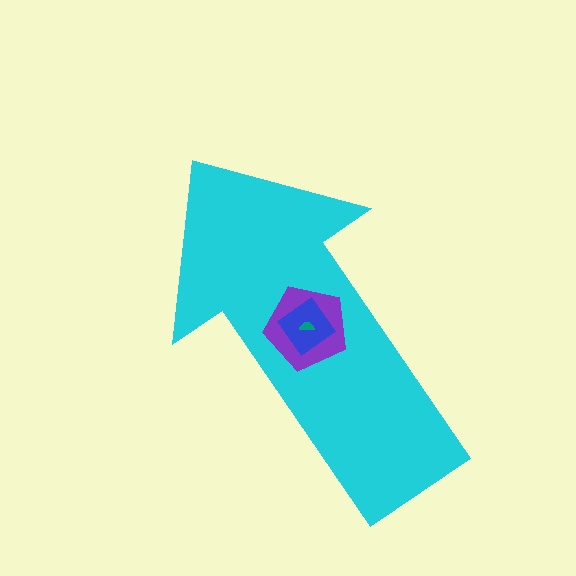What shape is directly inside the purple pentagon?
The blue diamond.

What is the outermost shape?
The cyan arrow.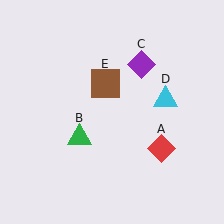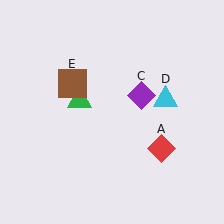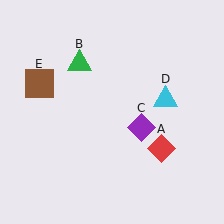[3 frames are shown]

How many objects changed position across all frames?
3 objects changed position: green triangle (object B), purple diamond (object C), brown square (object E).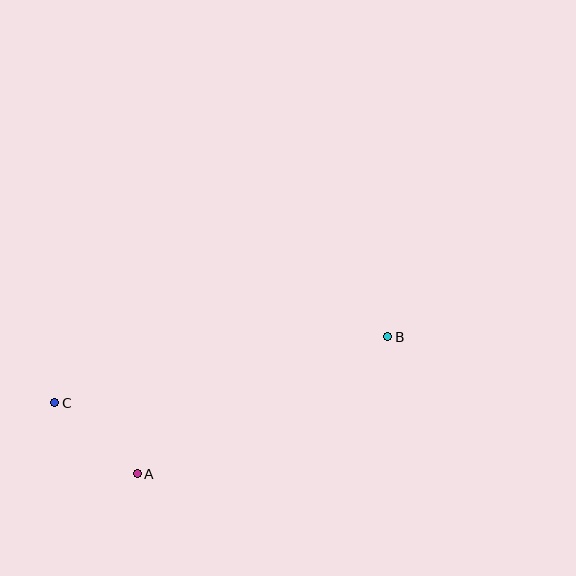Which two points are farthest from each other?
Points B and C are farthest from each other.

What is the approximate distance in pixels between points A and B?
The distance between A and B is approximately 285 pixels.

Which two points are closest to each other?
Points A and C are closest to each other.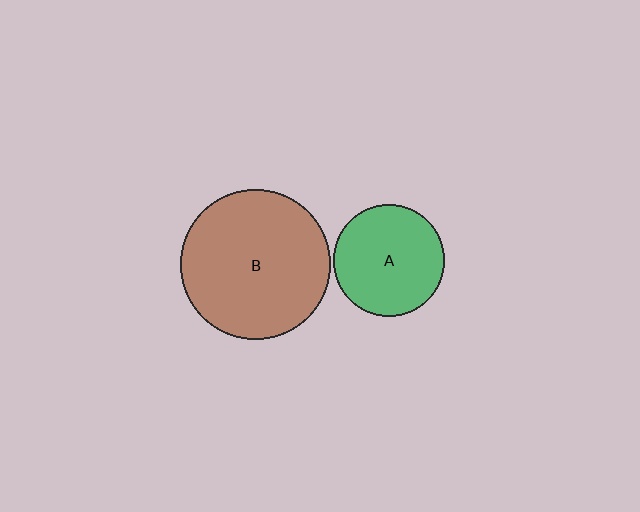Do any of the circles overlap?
No, none of the circles overlap.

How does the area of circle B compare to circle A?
Approximately 1.8 times.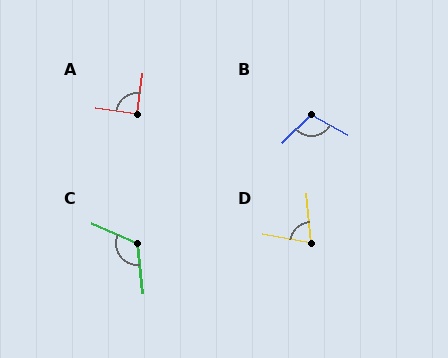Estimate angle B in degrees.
Approximately 106 degrees.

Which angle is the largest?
C, at approximately 120 degrees.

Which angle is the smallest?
D, at approximately 74 degrees.